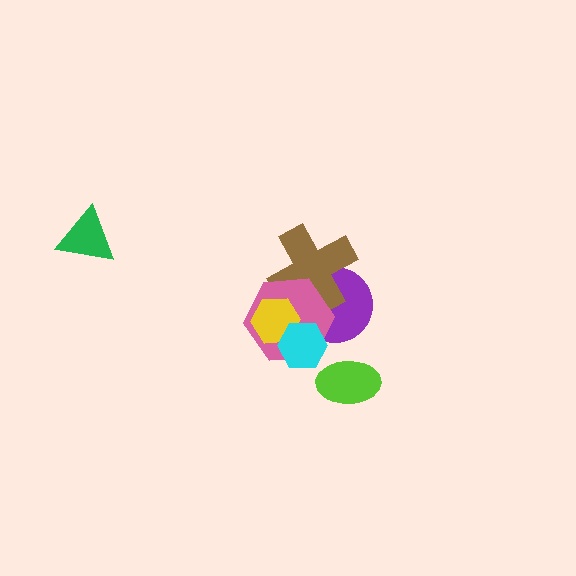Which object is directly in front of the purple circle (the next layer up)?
The brown cross is directly in front of the purple circle.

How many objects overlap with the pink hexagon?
4 objects overlap with the pink hexagon.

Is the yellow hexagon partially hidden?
Yes, it is partially covered by another shape.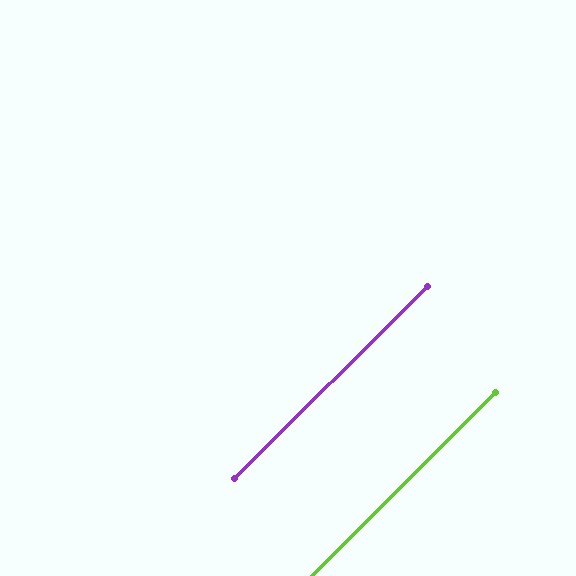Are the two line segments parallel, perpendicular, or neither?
Parallel — their directions differ by only 0.2°.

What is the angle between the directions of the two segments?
Approximately 0 degrees.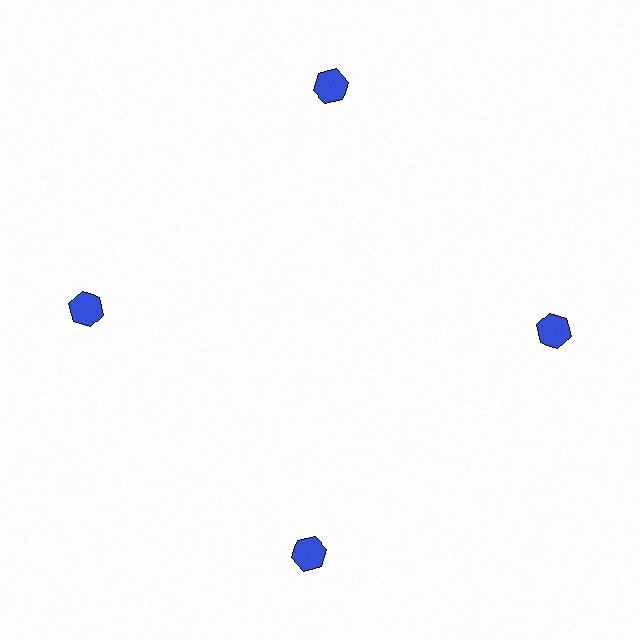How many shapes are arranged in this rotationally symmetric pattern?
There are 4 shapes, arranged in 4 groups of 1.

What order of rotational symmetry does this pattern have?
This pattern has 4-fold rotational symmetry.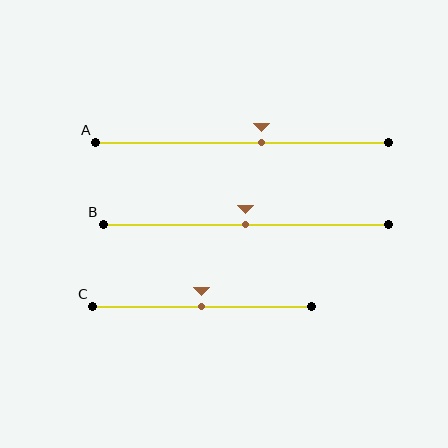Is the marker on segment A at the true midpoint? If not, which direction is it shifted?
No, the marker on segment A is shifted to the right by about 7% of the segment length.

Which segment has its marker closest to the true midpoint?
Segment B has its marker closest to the true midpoint.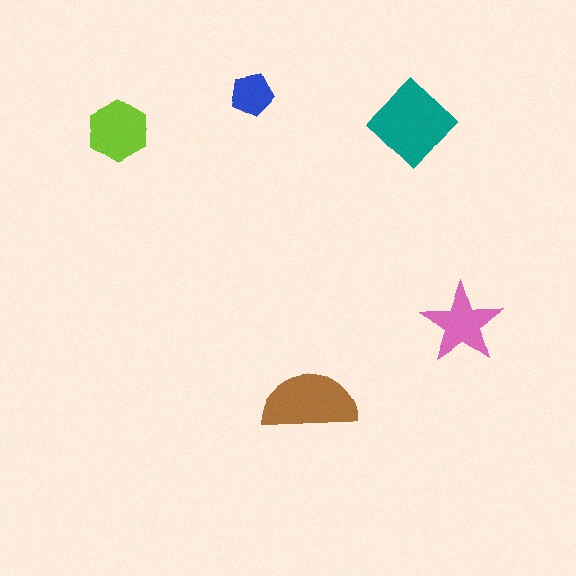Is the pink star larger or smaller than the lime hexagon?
Smaller.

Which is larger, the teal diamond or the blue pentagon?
The teal diamond.